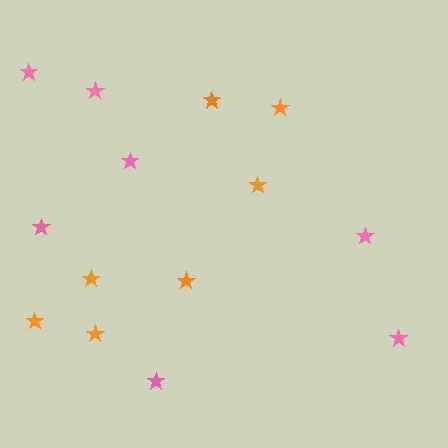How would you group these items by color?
There are 2 groups: one group of orange stars (7) and one group of pink stars (7).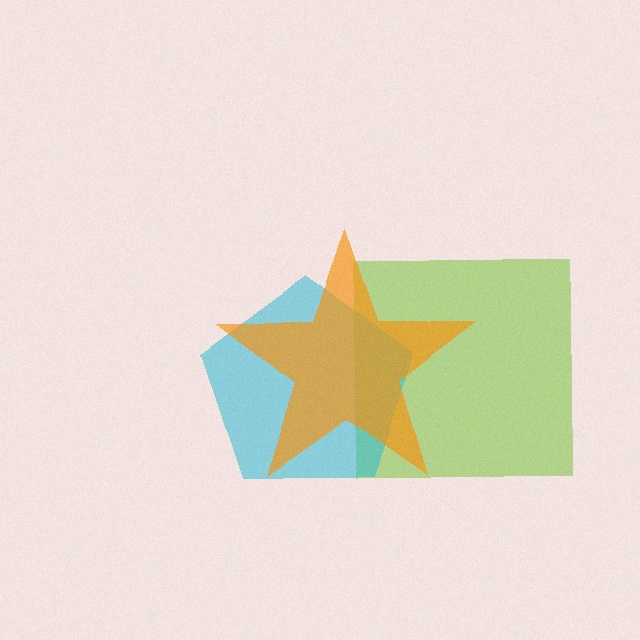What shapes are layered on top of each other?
The layered shapes are: a lime square, a cyan pentagon, an orange star.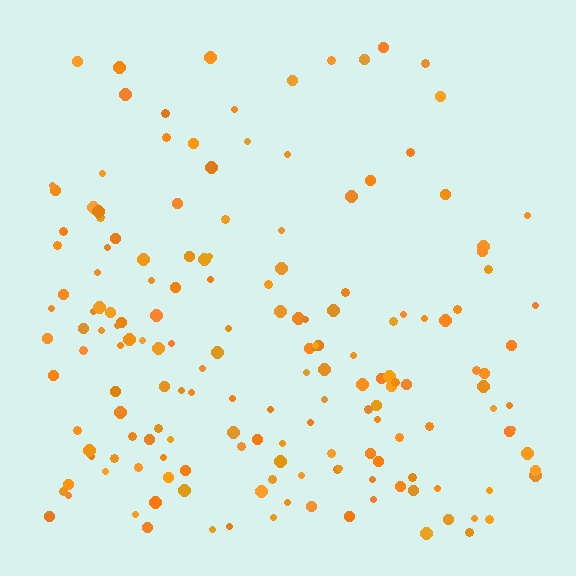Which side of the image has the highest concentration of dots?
The bottom.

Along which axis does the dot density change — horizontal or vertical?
Vertical.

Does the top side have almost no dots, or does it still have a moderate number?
Still a moderate number, just noticeably fewer than the bottom.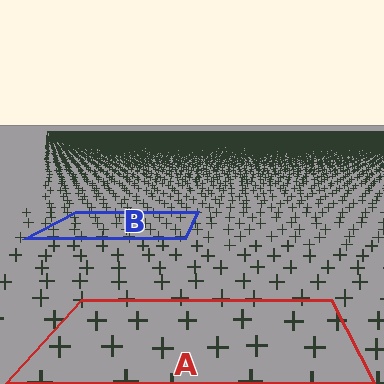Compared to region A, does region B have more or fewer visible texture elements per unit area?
Region B has more texture elements per unit area — they are packed more densely because it is farther away.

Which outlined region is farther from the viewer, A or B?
Region B is farther from the viewer — the texture elements inside it appear smaller and more densely packed.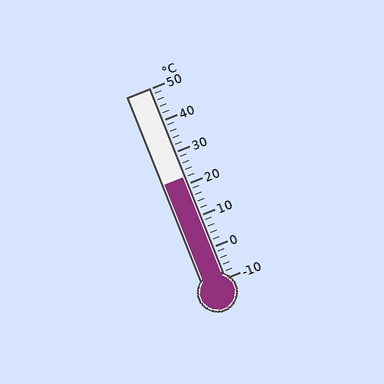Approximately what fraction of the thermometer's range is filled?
The thermometer is filled to approximately 55% of its range.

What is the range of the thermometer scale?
The thermometer scale ranges from -10°C to 50°C.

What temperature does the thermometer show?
The thermometer shows approximately 22°C.